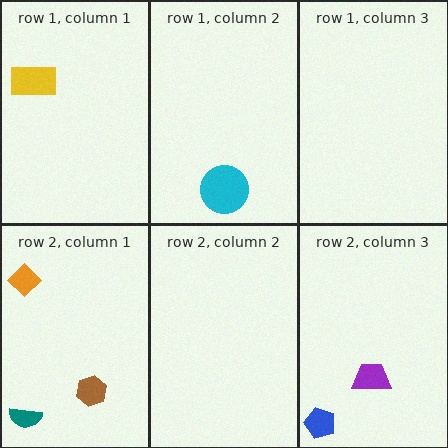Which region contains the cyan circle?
The row 1, column 2 region.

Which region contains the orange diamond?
The row 2, column 1 region.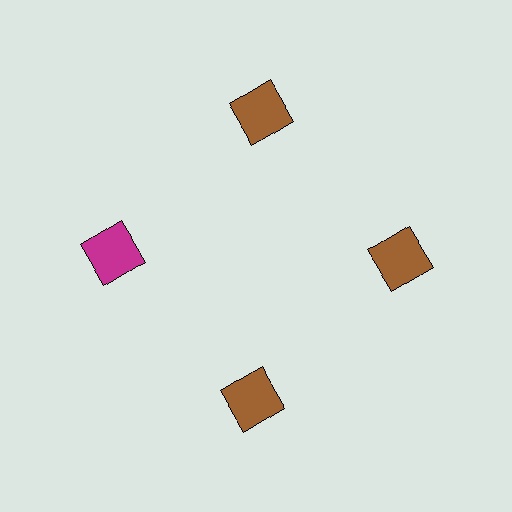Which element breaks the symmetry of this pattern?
The magenta square at roughly the 9 o'clock position breaks the symmetry. All other shapes are brown squares.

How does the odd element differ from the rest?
It has a different color: magenta instead of brown.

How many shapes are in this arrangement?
There are 4 shapes arranged in a ring pattern.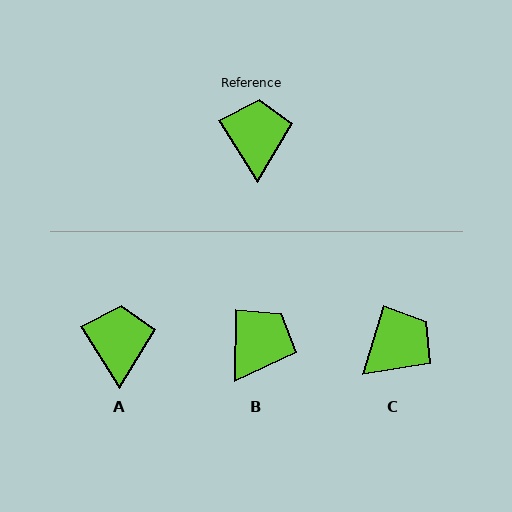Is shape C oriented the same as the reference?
No, it is off by about 49 degrees.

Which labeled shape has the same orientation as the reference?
A.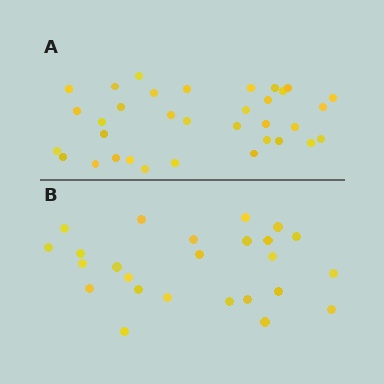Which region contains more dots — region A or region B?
Region A (the top region) has more dots.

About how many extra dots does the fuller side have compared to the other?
Region A has roughly 8 or so more dots than region B.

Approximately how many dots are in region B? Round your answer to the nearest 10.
About 20 dots. (The exact count is 25, which rounds to 20.)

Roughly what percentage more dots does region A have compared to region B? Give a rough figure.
About 35% more.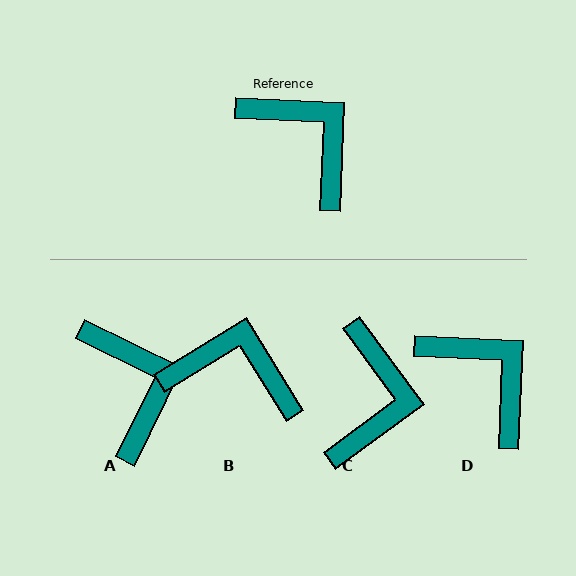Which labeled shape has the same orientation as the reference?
D.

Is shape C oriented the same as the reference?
No, it is off by about 51 degrees.